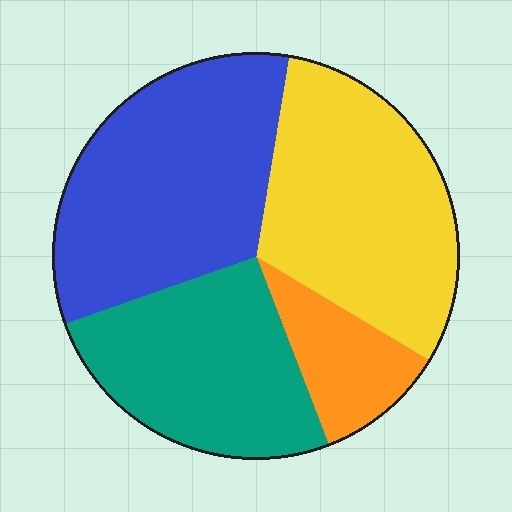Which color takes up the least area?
Orange, at roughly 10%.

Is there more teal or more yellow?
Yellow.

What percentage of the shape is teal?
Teal takes up about one quarter (1/4) of the shape.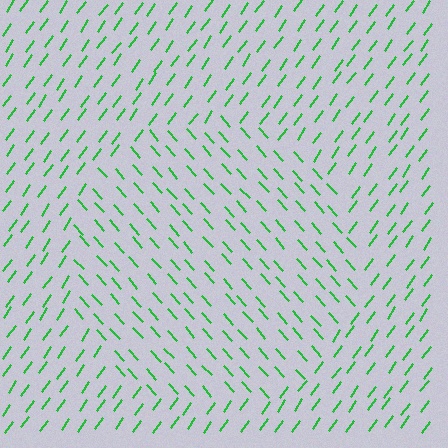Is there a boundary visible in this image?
Yes, there is a texture boundary formed by a change in line orientation.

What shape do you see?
I see a circle.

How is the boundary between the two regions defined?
The boundary is defined purely by a change in line orientation (approximately 77 degrees difference). All lines are the same color and thickness.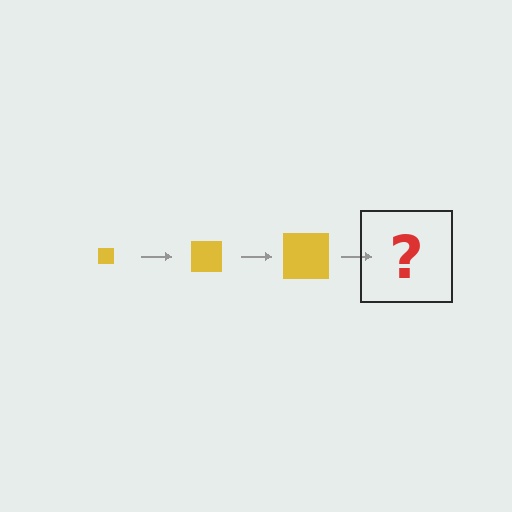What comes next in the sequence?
The next element should be a yellow square, larger than the previous one.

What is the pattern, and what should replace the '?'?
The pattern is that the square gets progressively larger each step. The '?' should be a yellow square, larger than the previous one.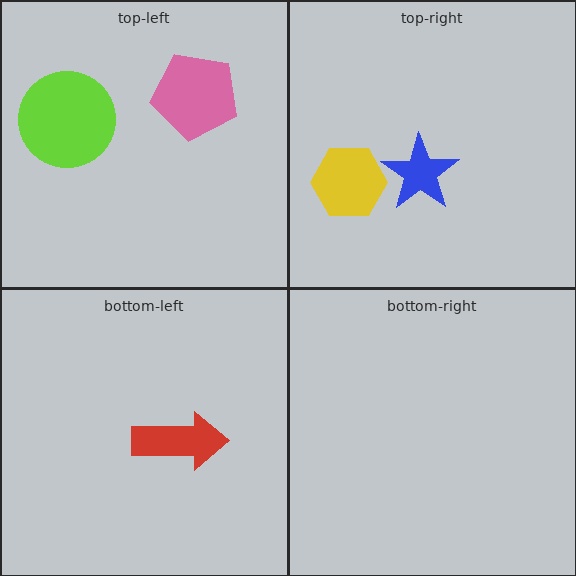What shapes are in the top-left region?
The lime circle, the pink pentagon.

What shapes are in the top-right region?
The blue star, the yellow hexagon.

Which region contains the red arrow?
The bottom-left region.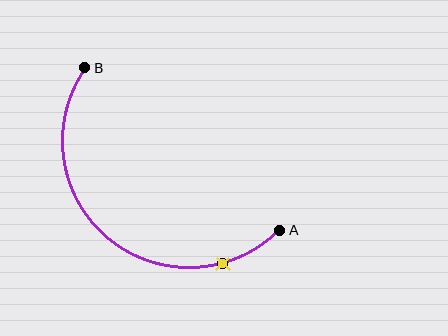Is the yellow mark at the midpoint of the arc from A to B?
No. The yellow mark lies on the arc but is closer to endpoint A. The arc midpoint would be at the point on the curve equidistant along the arc from both A and B.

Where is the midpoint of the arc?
The arc midpoint is the point on the curve farthest from the straight line joining A and B. It sits below and to the left of that line.